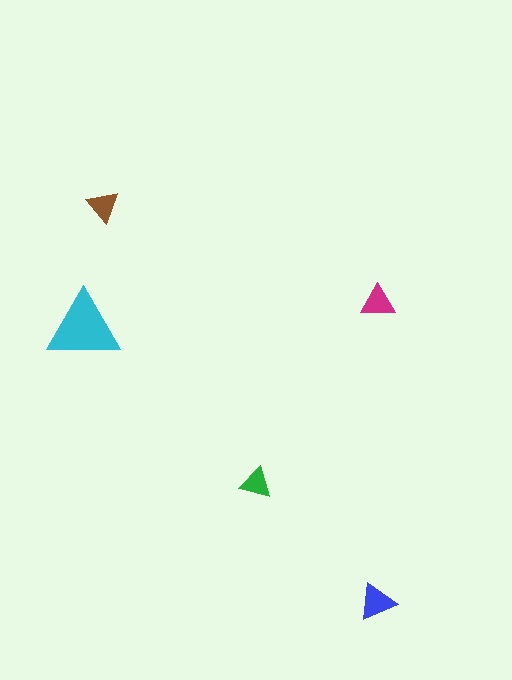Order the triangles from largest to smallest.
the cyan one, the blue one, the magenta one, the brown one, the green one.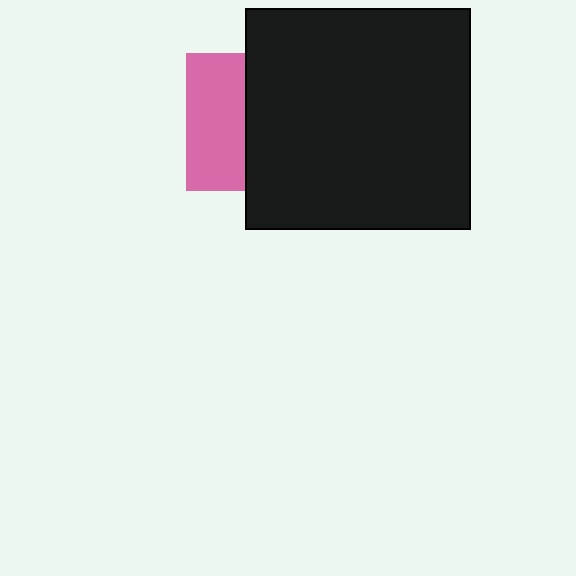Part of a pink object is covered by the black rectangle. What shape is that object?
It is a square.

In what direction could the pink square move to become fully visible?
The pink square could move left. That would shift it out from behind the black rectangle entirely.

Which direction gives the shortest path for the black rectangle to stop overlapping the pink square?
Moving right gives the shortest separation.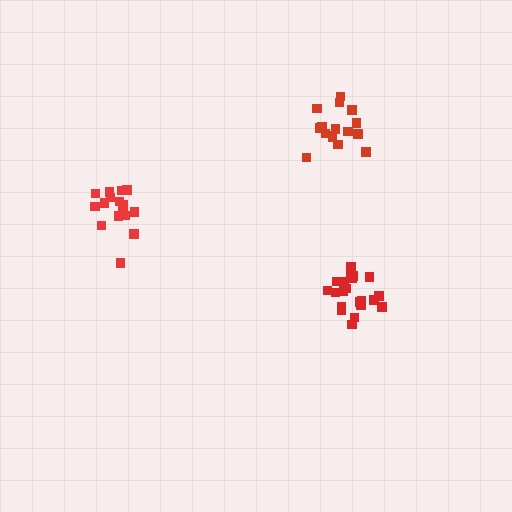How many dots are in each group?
Group 1: 18 dots, Group 2: 16 dots, Group 3: 21 dots (55 total).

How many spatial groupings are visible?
There are 3 spatial groupings.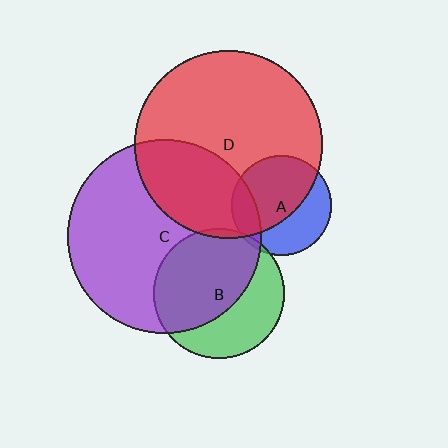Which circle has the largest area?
Circle C (purple).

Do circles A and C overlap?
Yes.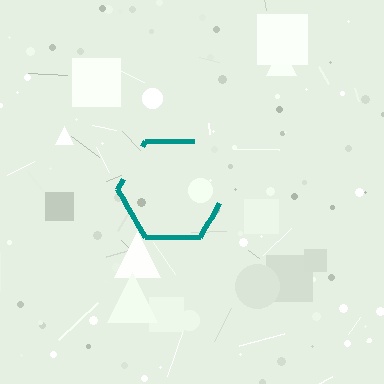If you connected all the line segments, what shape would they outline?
They would outline a hexagon.